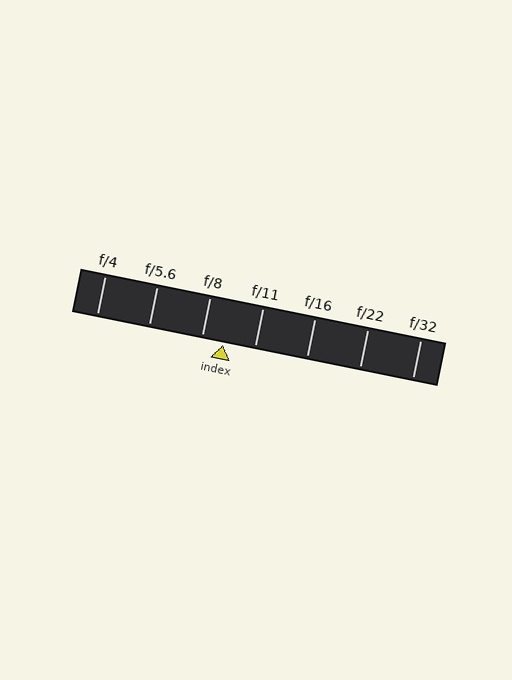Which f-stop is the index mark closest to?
The index mark is closest to f/8.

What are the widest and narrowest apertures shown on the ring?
The widest aperture shown is f/4 and the narrowest is f/32.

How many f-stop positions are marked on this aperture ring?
There are 7 f-stop positions marked.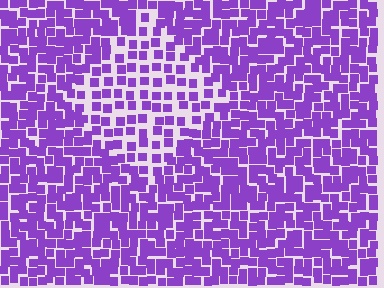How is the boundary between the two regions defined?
The boundary is defined by a change in element density (approximately 1.9x ratio). All elements are the same color, size, and shape.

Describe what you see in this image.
The image contains small purple elements arranged at two different densities. A diamond-shaped region is visible where the elements are less densely packed than the surrounding area.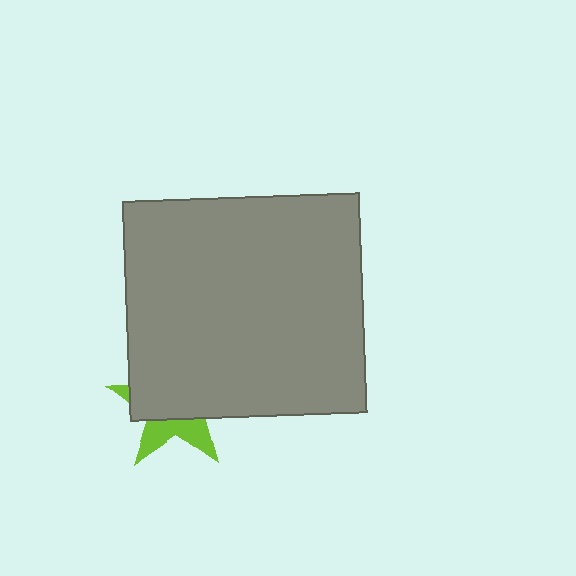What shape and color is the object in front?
The object in front is a gray rectangle.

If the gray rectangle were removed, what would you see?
You would see the complete lime star.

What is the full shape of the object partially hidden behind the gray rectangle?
The partially hidden object is a lime star.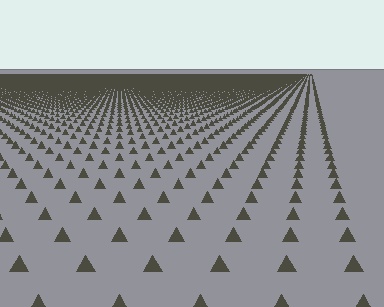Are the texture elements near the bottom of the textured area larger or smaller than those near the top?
Larger. Near the bottom, elements are closer to the viewer and appear at a bigger on-screen size.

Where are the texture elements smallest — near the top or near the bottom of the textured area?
Near the top.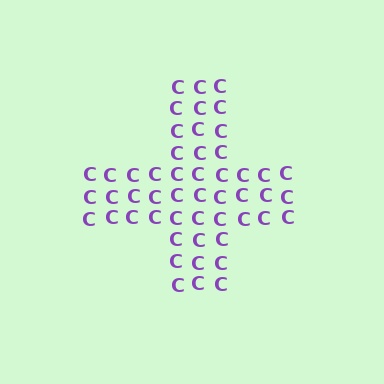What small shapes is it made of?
It is made of small letter C's.